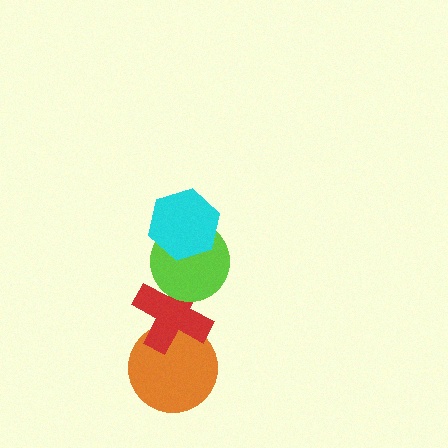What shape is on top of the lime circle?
The cyan hexagon is on top of the lime circle.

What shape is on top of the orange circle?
The red cross is on top of the orange circle.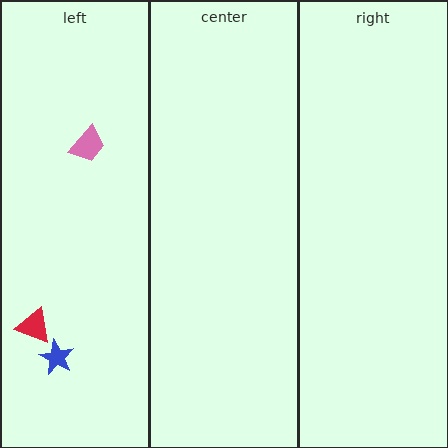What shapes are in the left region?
The red triangle, the blue star, the pink trapezoid.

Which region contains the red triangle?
The left region.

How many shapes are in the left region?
3.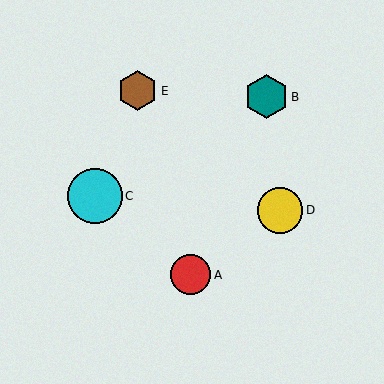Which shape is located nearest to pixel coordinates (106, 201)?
The cyan circle (labeled C) at (95, 196) is nearest to that location.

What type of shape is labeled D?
Shape D is a yellow circle.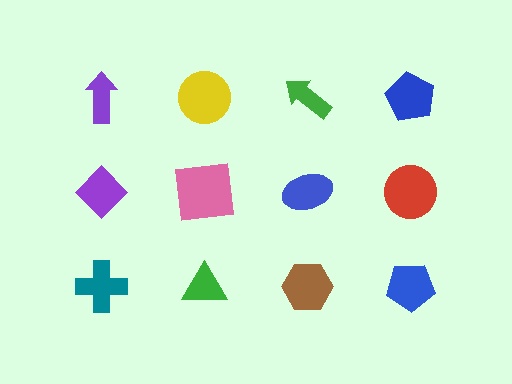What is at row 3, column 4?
A blue pentagon.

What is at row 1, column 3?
A green arrow.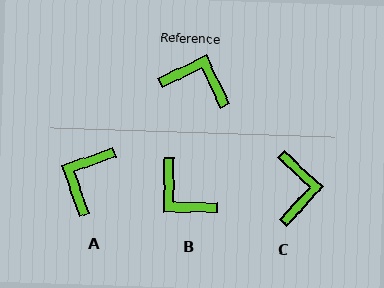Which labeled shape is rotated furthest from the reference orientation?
B, about 154 degrees away.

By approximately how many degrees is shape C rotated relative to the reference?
Approximately 69 degrees clockwise.